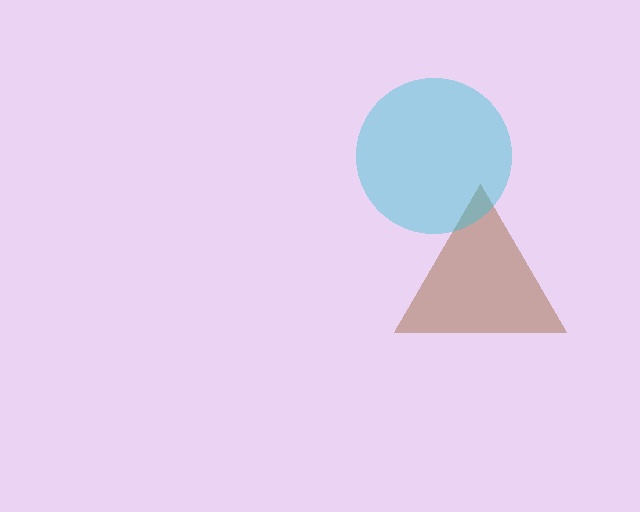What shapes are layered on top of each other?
The layered shapes are: a brown triangle, a cyan circle.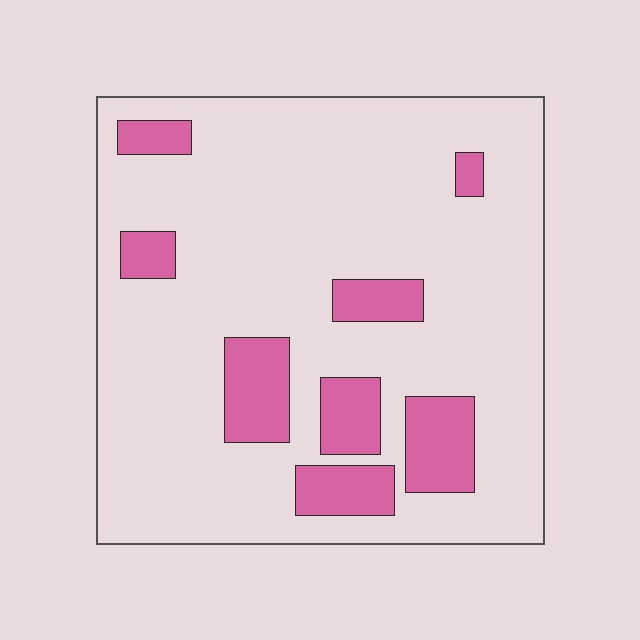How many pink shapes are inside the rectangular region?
8.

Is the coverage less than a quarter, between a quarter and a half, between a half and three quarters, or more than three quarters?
Less than a quarter.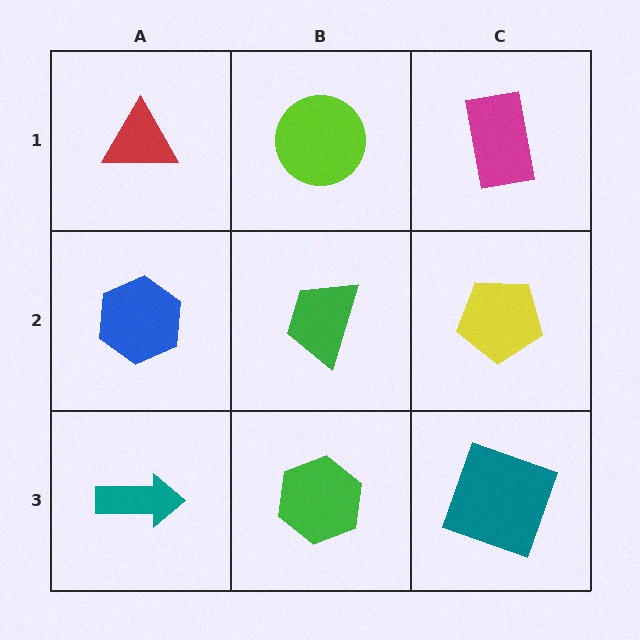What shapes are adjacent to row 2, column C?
A magenta rectangle (row 1, column C), a teal square (row 3, column C), a green trapezoid (row 2, column B).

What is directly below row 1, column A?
A blue hexagon.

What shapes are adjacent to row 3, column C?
A yellow pentagon (row 2, column C), a green hexagon (row 3, column B).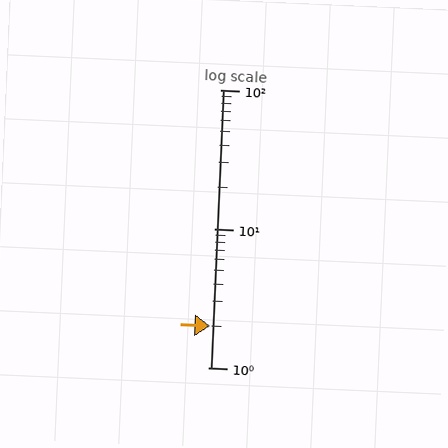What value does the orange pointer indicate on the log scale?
The pointer indicates approximately 2.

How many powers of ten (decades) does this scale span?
The scale spans 2 decades, from 1 to 100.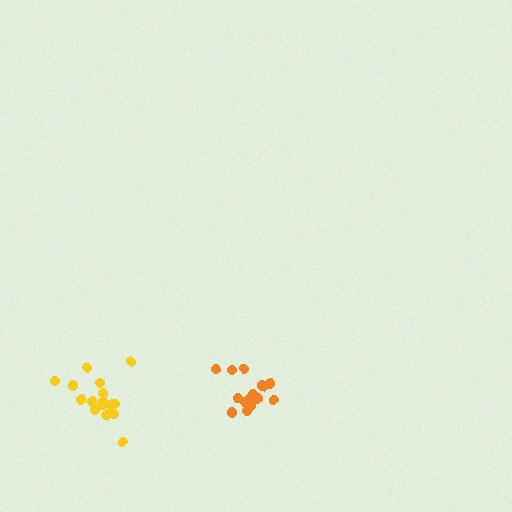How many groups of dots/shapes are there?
There are 2 groups.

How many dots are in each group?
Group 1: 18 dots, Group 2: 14 dots (32 total).